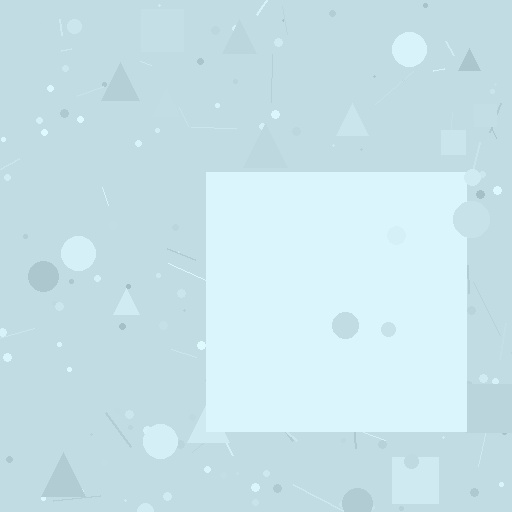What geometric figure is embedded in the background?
A square is embedded in the background.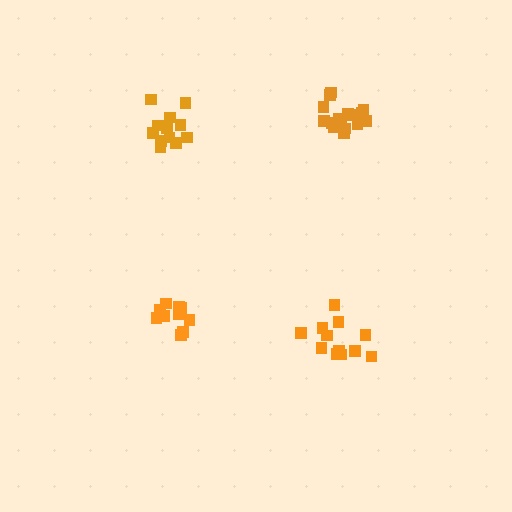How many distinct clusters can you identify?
There are 4 distinct clusters.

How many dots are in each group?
Group 1: 12 dots, Group 2: 16 dots, Group 3: 12 dots, Group 4: 10 dots (50 total).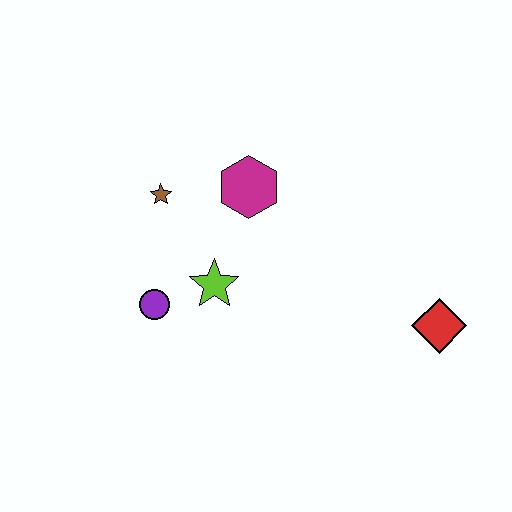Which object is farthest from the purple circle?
The red diamond is farthest from the purple circle.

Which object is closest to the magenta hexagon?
The brown star is closest to the magenta hexagon.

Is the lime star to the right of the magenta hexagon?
No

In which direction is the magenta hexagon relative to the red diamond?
The magenta hexagon is to the left of the red diamond.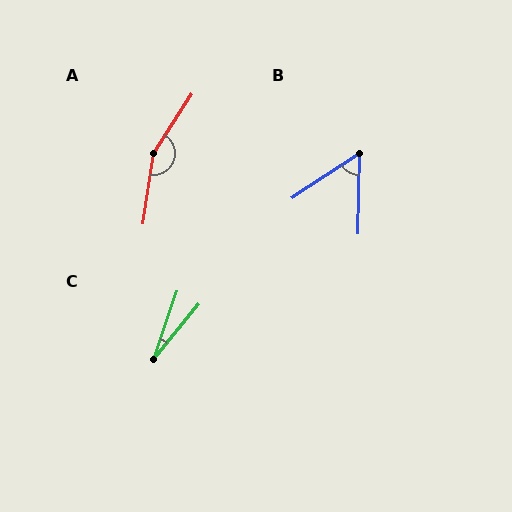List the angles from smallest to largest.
C (20°), B (55°), A (156°).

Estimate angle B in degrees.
Approximately 55 degrees.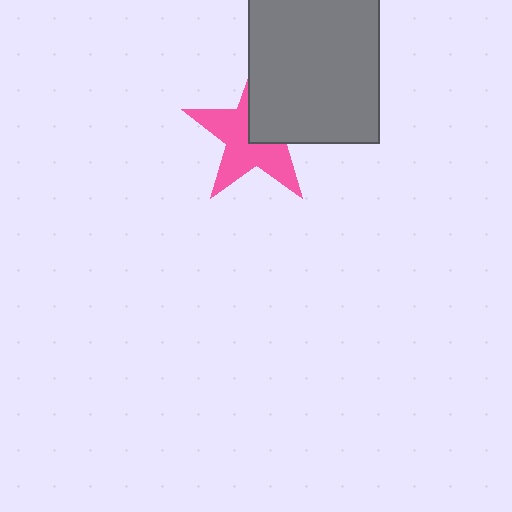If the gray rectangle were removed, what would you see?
You would see the complete pink star.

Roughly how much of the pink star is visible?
About half of it is visible (roughly 59%).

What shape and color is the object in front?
The object in front is a gray rectangle.